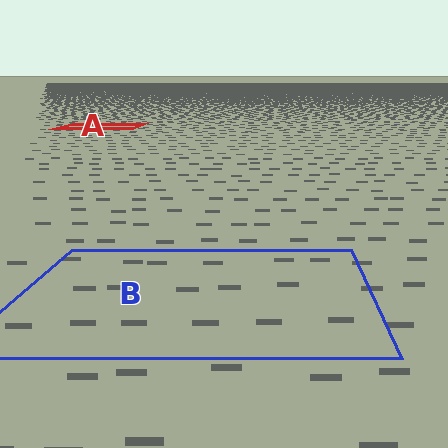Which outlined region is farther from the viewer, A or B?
Region A is farther from the viewer — the texture elements inside it appear smaller and more densely packed.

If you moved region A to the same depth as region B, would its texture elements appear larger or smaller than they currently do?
They would appear larger. At a closer depth, the same texture elements are projected at a bigger on-screen size.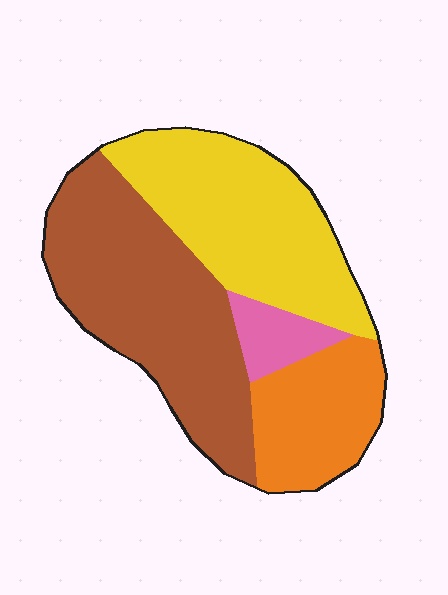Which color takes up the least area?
Pink, at roughly 5%.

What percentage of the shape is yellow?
Yellow takes up about one third (1/3) of the shape.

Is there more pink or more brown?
Brown.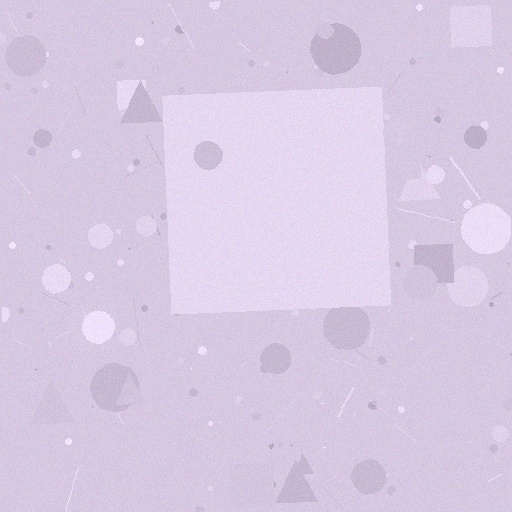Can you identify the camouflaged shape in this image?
The camouflaged shape is a square.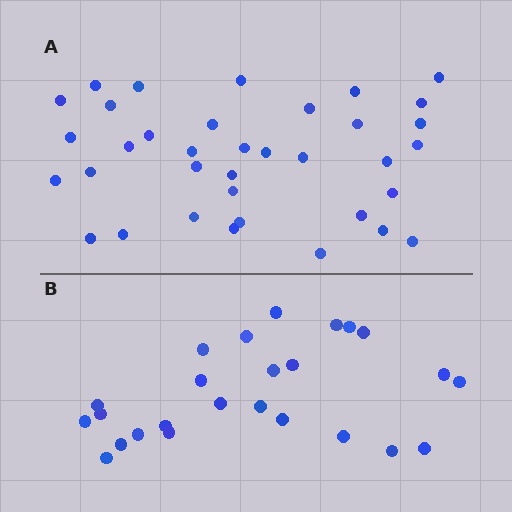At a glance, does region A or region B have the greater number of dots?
Region A (the top region) has more dots.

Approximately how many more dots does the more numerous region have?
Region A has roughly 12 or so more dots than region B.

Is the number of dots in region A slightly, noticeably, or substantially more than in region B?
Region A has noticeably more, but not dramatically so. The ratio is roughly 1.4 to 1.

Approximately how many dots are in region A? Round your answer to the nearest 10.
About 40 dots. (The exact count is 36, which rounds to 40.)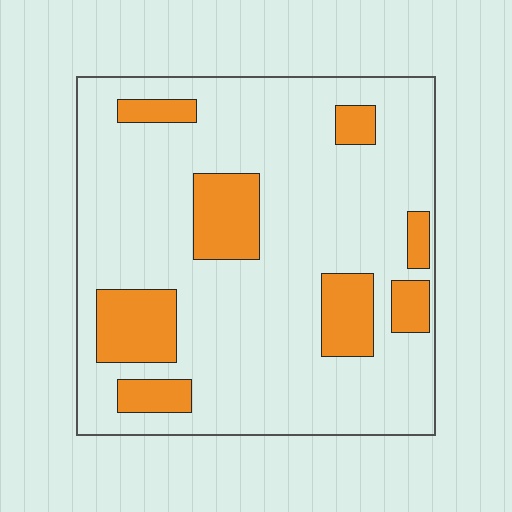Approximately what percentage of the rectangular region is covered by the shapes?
Approximately 20%.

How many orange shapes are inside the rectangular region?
8.